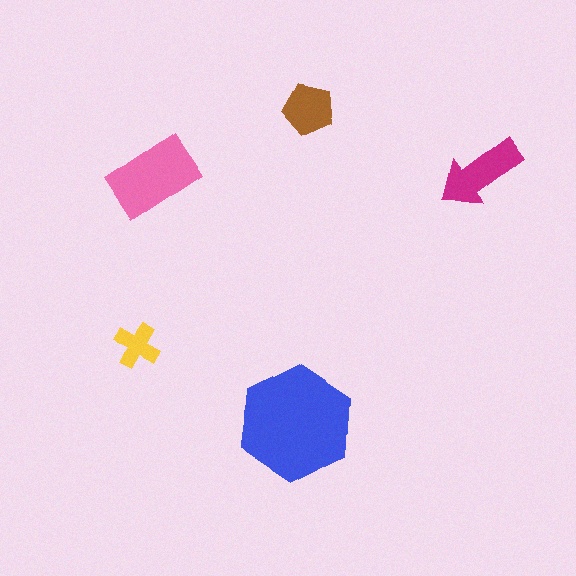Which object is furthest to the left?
The yellow cross is leftmost.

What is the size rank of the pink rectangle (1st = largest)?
2nd.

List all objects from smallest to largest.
The yellow cross, the brown pentagon, the magenta arrow, the pink rectangle, the blue hexagon.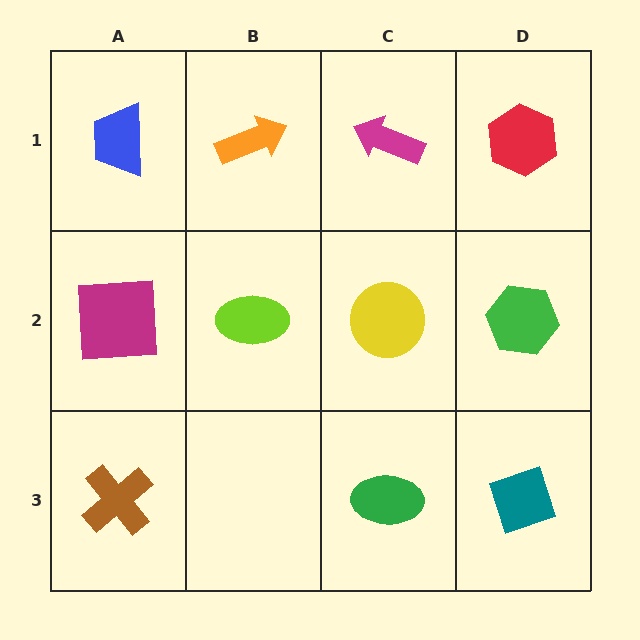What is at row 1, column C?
A magenta arrow.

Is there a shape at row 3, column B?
No, that cell is empty.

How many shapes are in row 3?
3 shapes.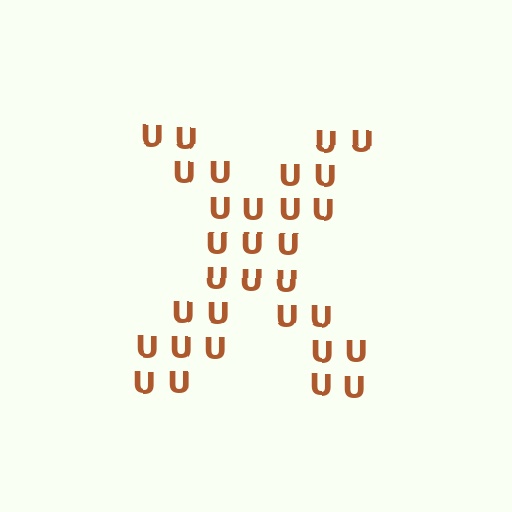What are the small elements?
The small elements are letter U's.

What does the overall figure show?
The overall figure shows the letter X.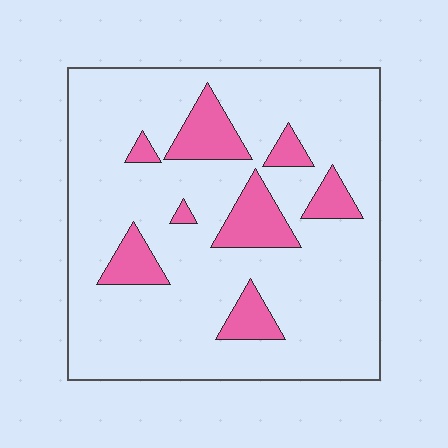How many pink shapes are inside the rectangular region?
8.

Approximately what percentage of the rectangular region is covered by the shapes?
Approximately 15%.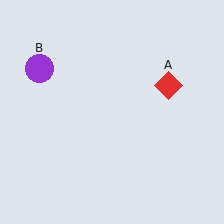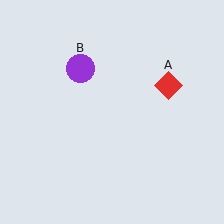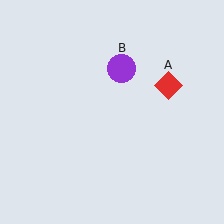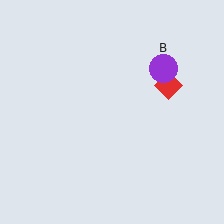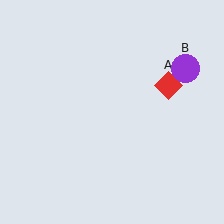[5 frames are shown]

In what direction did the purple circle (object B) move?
The purple circle (object B) moved right.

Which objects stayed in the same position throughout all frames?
Red diamond (object A) remained stationary.